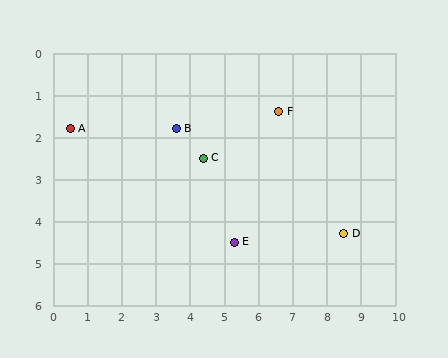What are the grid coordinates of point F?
Point F is at approximately (6.6, 1.4).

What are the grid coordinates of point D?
Point D is at approximately (8.5, 4.3).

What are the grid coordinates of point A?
Point A is at approximately (0.5, 1.8).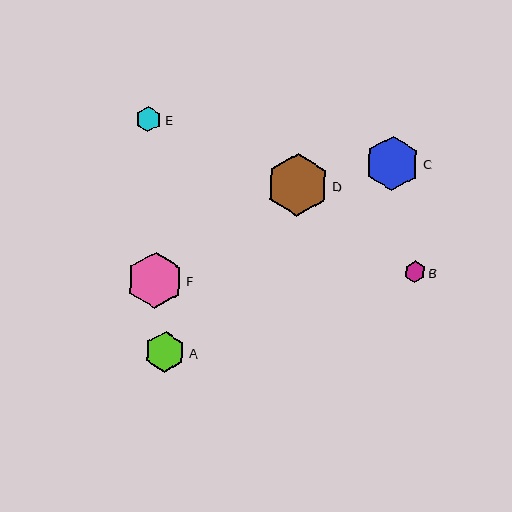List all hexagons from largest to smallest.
From largest to smallest: D, F, C, A, E, B.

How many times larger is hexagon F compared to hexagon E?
Hexagon F is approximately 2.2 times the size of hexagon E.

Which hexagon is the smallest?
Hexagon B is the smallest with a size of approximately 22 pixels.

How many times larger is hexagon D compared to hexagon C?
Hexagon D is approximately 1.2 times the size of hexagon C.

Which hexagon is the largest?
Hexagon D is the largest with a size of approximately 63 pixels.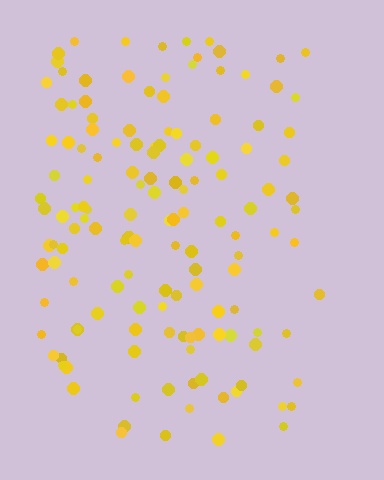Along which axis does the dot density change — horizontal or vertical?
Horizontal.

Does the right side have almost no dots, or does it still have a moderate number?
Still a moderate number, just noticeably fewer than the left.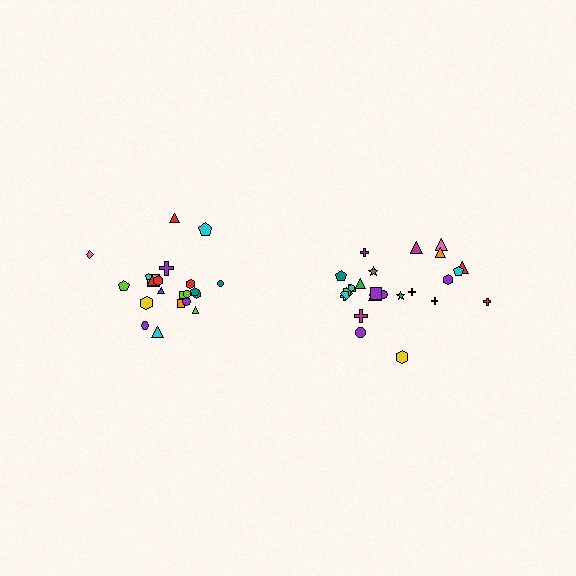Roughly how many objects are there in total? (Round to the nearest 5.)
Roughly 45 objects in total.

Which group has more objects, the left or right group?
The right group.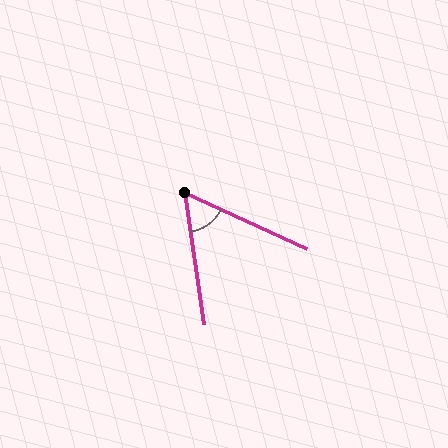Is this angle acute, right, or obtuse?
It is acute.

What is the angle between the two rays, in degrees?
Approximately 57 degrees.